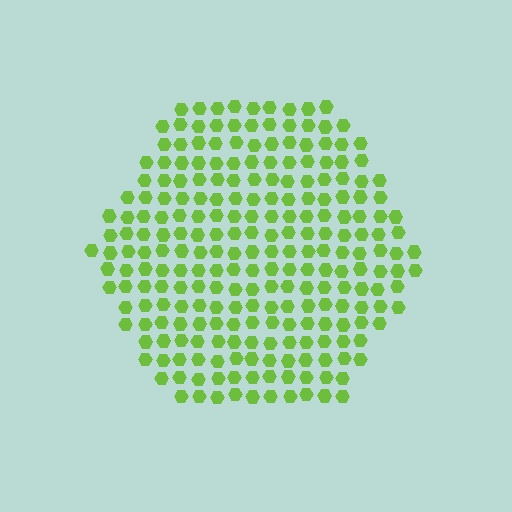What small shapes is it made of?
It is made of small hexagons.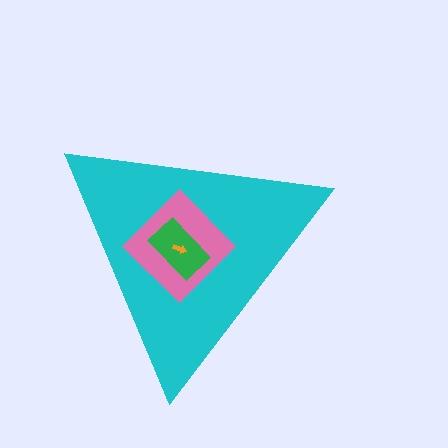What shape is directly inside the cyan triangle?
The pink diamond.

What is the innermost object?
The orange arrow.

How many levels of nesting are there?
4.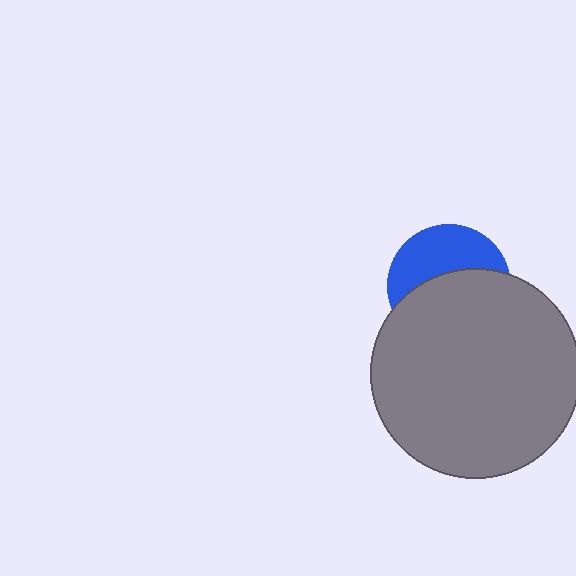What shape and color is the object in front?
The object in front is a gray circle.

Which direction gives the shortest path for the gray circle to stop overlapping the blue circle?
Moving down gives the shortest separation.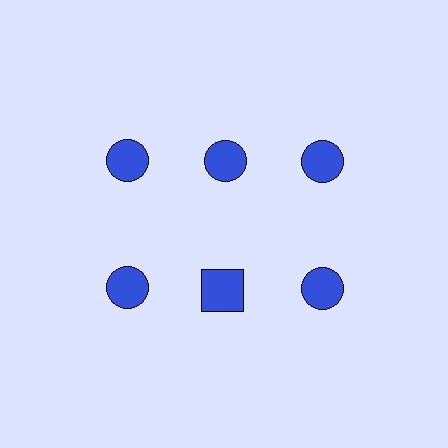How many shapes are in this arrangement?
There are 6 shapes arranged in a grid pattern.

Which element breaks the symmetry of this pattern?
The blue square in the second row, second from left column breaks the symmetry. All other shapes are blue circles.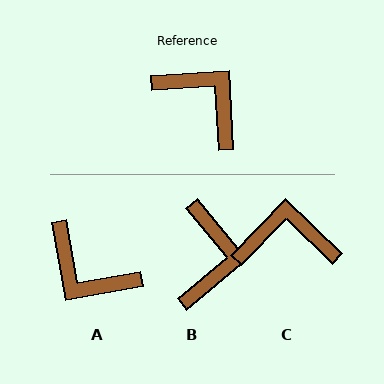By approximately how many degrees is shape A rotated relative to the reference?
Approximately 173 degrees clockwise.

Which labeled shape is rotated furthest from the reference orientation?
A, about 173 degrees away.